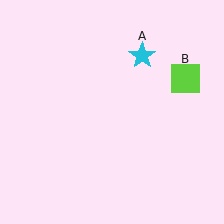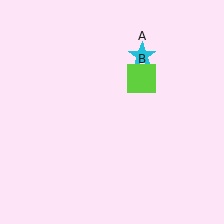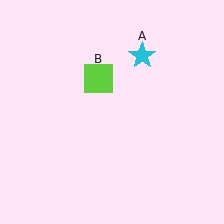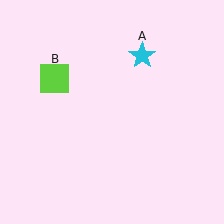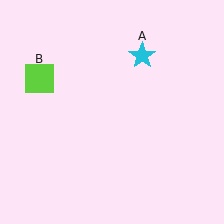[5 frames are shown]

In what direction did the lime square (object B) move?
The lime square (object B) moved left.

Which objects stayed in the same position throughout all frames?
Cyan star (object A) remained stationary.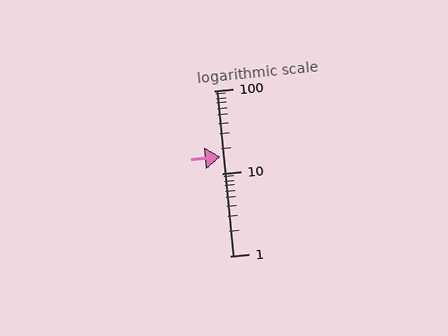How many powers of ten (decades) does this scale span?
The scale spans 2 decades, from 1 to 100.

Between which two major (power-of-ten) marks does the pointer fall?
The pointer is between 10 and 100.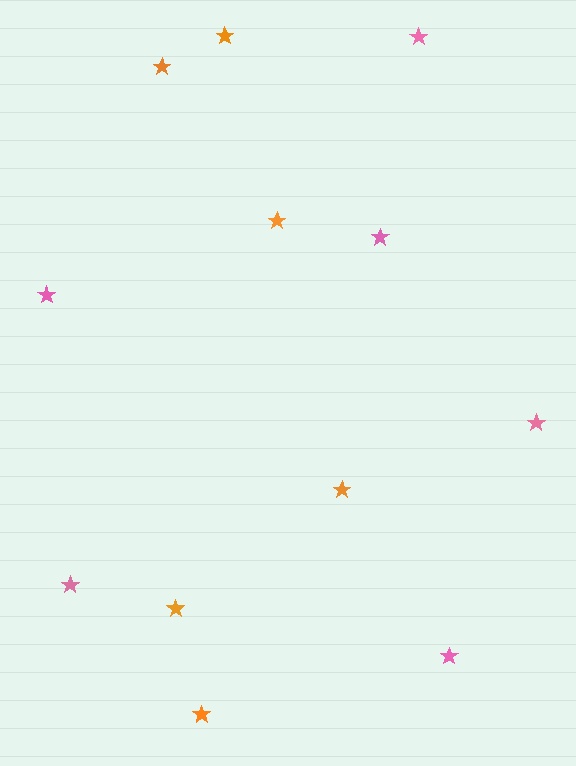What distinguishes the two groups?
There are 2 groups: one group of orange stars (6) and one group of pink stars (6).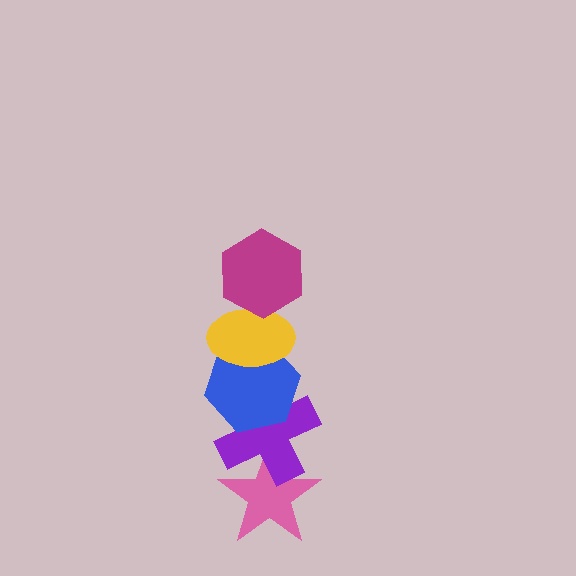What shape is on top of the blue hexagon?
The yellow ellipse is on top of the blue hexagon.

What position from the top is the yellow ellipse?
The yellow ellipse is 2nd from the top.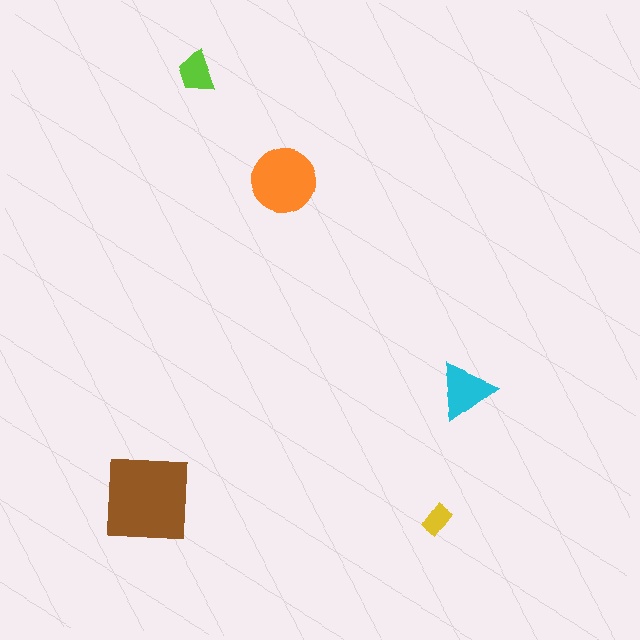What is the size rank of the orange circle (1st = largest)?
2nd.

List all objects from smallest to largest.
The yellow rectangle, the lime trapezoid, the cyan triangle, the orange circle, the brown square.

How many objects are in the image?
There are 5 objects in the image.